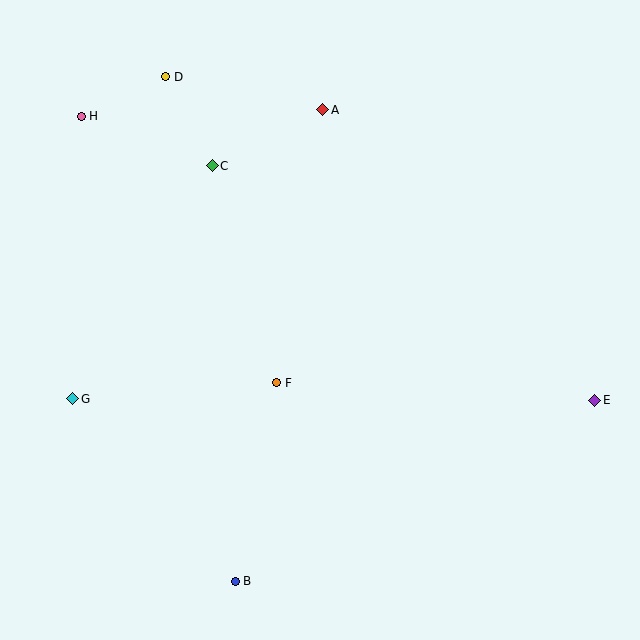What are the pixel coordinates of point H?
Point H is at (81, 116).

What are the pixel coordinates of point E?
Point E is at (595, 400).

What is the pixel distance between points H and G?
The distance between H and G is 283 pixels.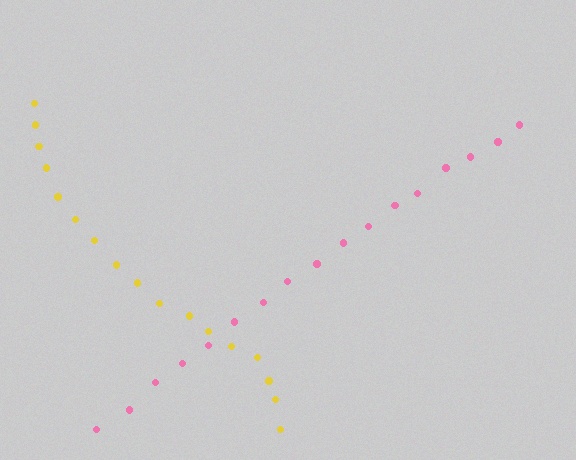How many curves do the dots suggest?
There are 2 distinct paths.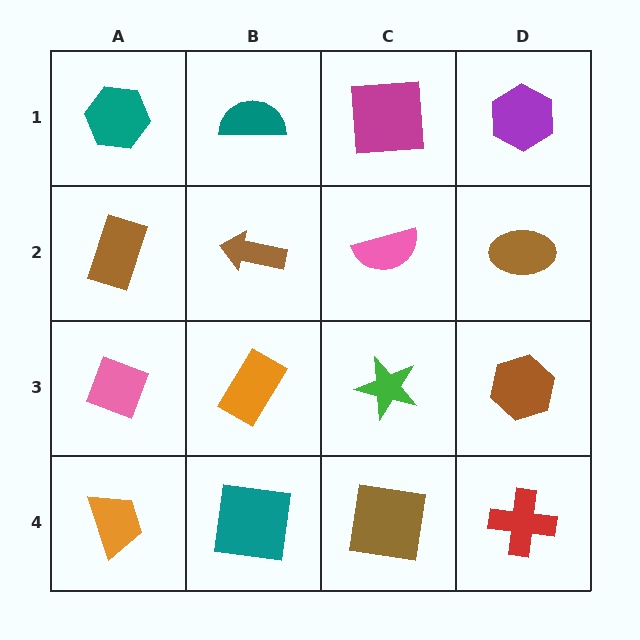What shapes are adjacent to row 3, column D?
A brown ellipse (row 2, column D), a red cross (row 4, column D), a green star (row 3, column C).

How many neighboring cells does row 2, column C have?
4.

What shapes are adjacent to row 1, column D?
A brown ellipse (row 2, column D), a magenta square (row 1, column C).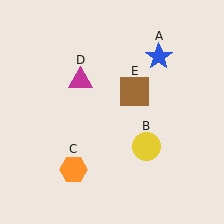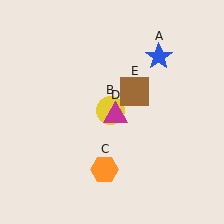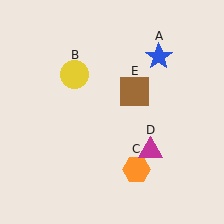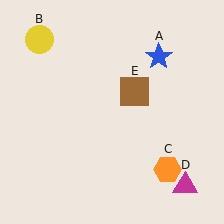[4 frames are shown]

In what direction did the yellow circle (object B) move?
The yellow circle (object B) moved up and to the left.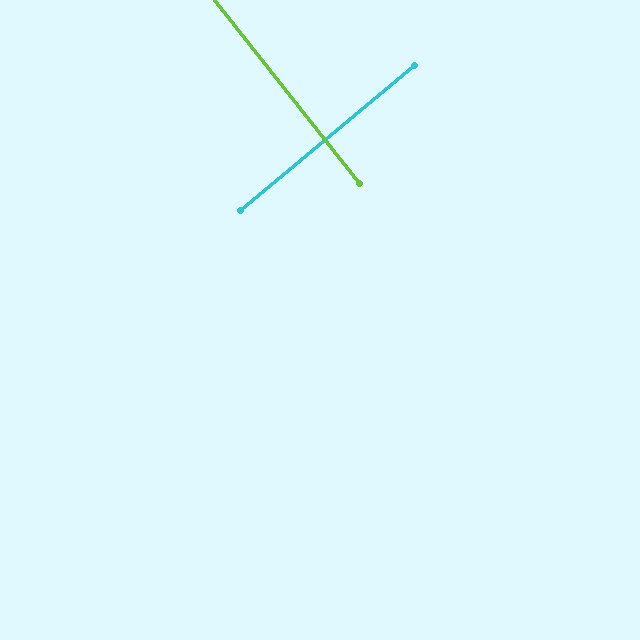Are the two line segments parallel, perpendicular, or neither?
Perpendicular — they meet at approximately 88°.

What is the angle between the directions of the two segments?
Approximately 88 degrees.